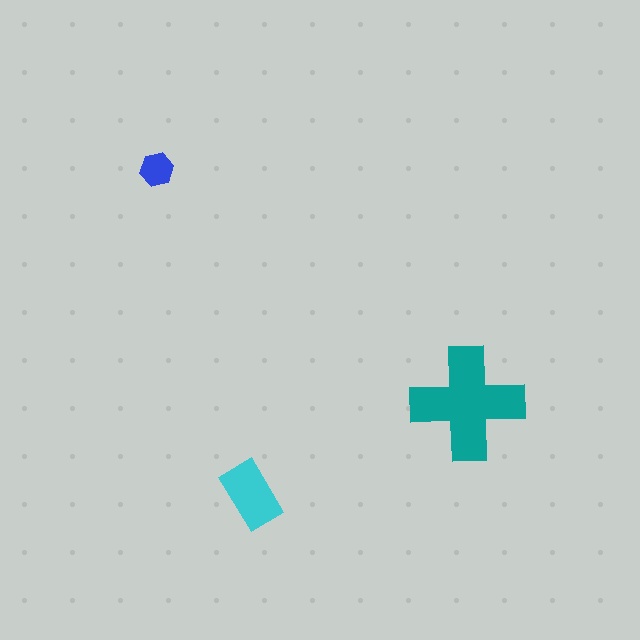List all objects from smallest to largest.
The blue hexagon, the cyan rectangle, the teal cross.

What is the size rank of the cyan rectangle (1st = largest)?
2nd.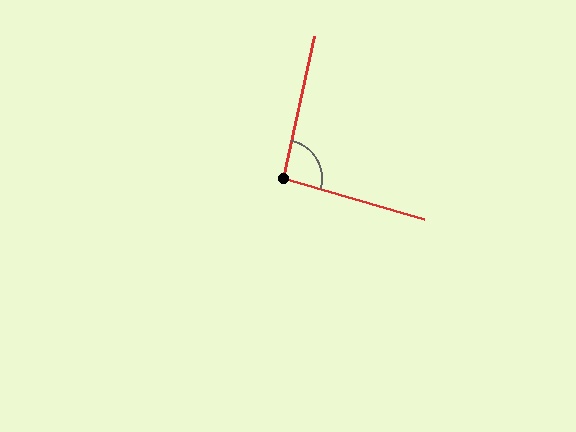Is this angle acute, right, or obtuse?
It is approximately a right angle.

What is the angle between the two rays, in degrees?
Approximately 94 degrees.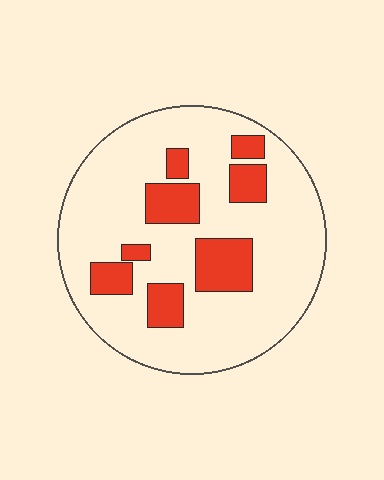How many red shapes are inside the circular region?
8.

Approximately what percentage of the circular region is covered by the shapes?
Approximately 20%.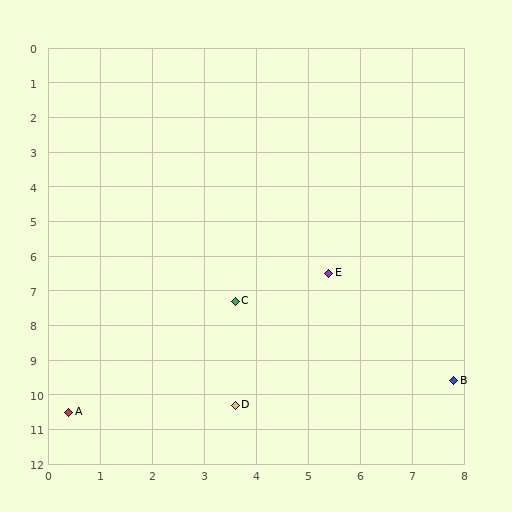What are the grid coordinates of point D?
Point D is at approximately (3.6, 10.3).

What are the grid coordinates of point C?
Point C is at approximately (3.6, 7.3).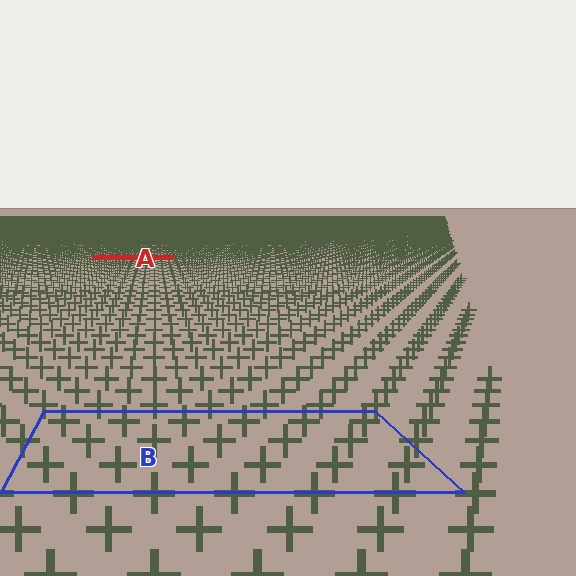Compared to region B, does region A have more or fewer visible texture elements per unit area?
Region A has more texture elements per unit area — they are packed more densely because it is farther away.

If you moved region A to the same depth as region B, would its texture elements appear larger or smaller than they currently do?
They would appear larger. At a closer depth, the same texture elements are projected at a bigger on-screen size.